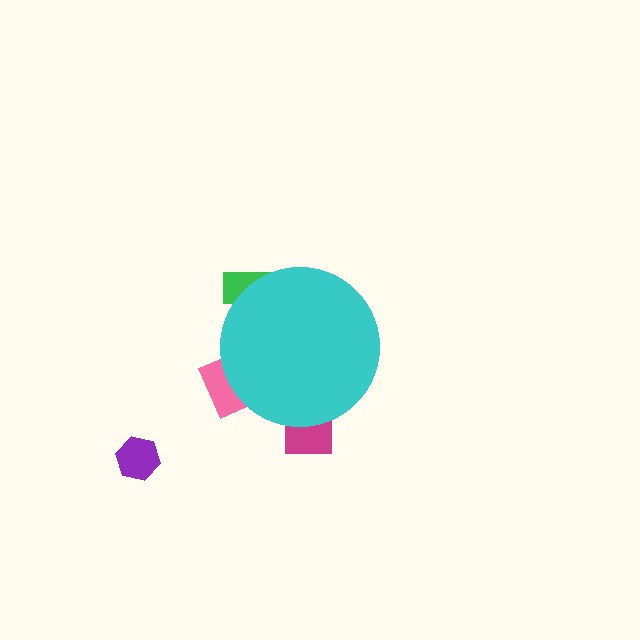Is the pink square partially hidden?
Yes, the pink square is partially hidden behind the cyan circle.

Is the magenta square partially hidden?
Yes, the magenta square is partially hidden behind the cyan circle.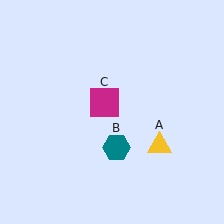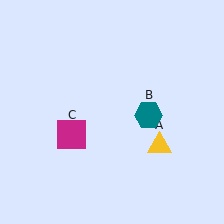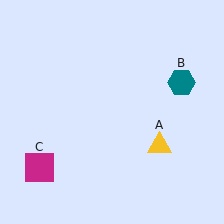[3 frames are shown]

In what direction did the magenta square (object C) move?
The magenta square (object C) moved down and to the left.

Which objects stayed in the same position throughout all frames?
Yellow triangle (object A) remained stationary.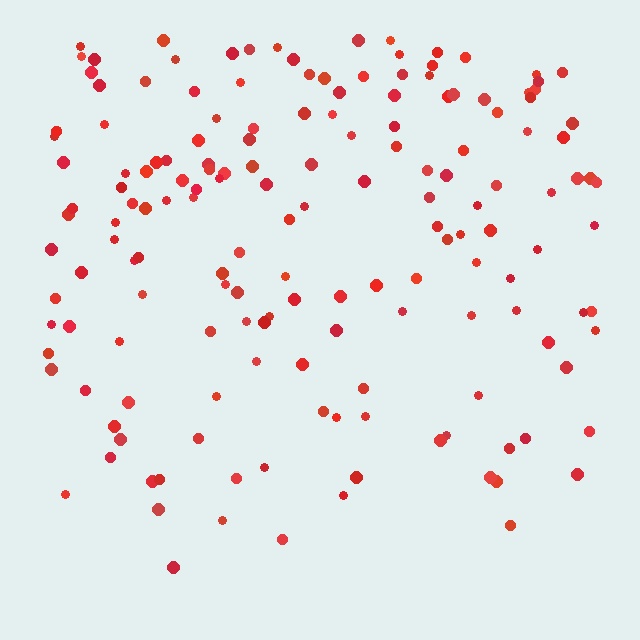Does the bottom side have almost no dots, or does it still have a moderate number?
Still a moderate number, just noticeably fewer than the top.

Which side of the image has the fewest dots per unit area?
The bottom.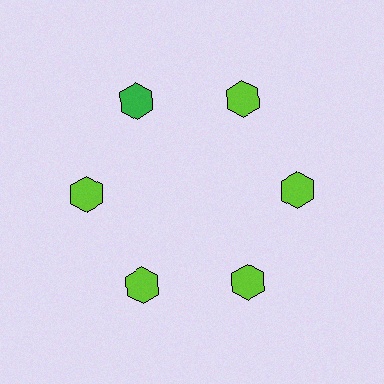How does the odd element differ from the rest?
It has a different color: green instead of lime.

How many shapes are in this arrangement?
There are 6 shapes arranged in a ring pattern.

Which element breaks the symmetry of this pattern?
The green hexagon at roughly the 11 o'clock position breaks the symmetry. All other shapes are lime hexagons.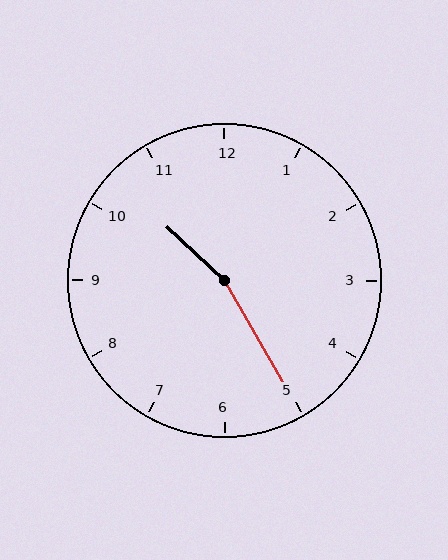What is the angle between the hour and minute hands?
Approximately 162 degrees.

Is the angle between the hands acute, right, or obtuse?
It is obtuse.